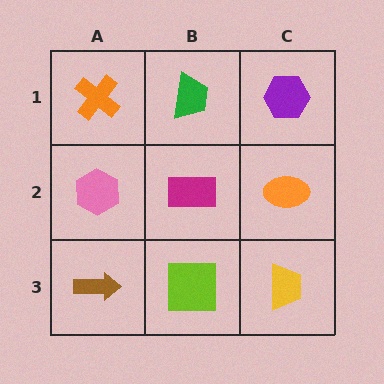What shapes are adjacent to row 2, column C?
A purple hexagon (row 1, column C), a yellow trapezoid (row 3, column C), a magenta rectangle (row 2, column B).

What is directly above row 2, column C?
A purple hexagon.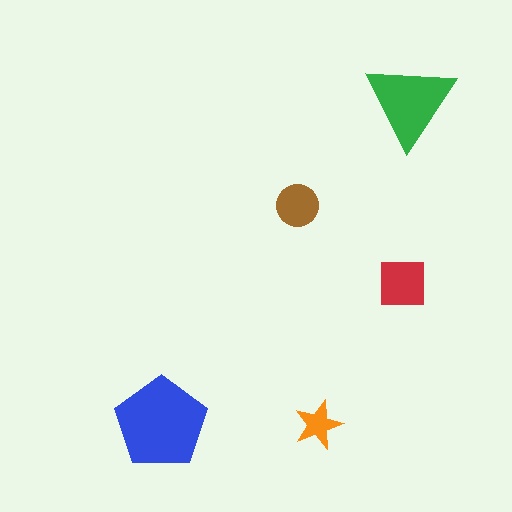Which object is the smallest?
The orange star.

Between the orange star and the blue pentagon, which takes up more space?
The blue pentagon.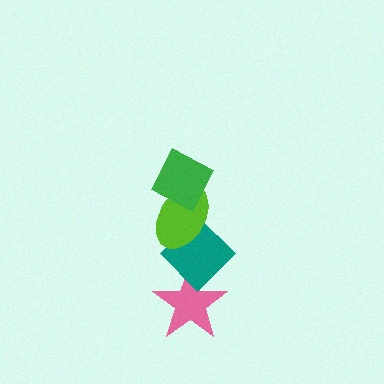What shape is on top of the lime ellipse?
The green diamond is on top of the lime ellipse.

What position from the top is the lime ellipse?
The lime ellipse is 2nd from the top.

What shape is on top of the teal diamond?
The lime ellipse is on top of the teal diamond.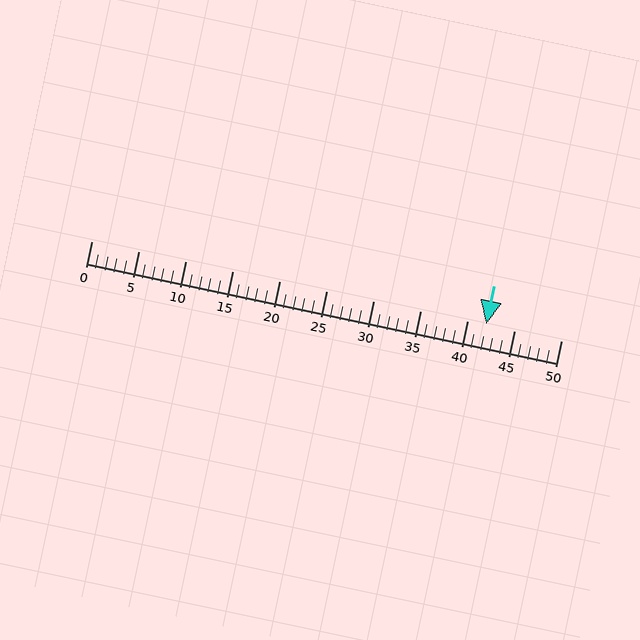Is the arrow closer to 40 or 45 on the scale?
The arrow is closer to 40.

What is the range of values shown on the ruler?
The ruler shows values from 0 to 50.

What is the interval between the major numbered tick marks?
The major tick marks are spaced 5 units apart.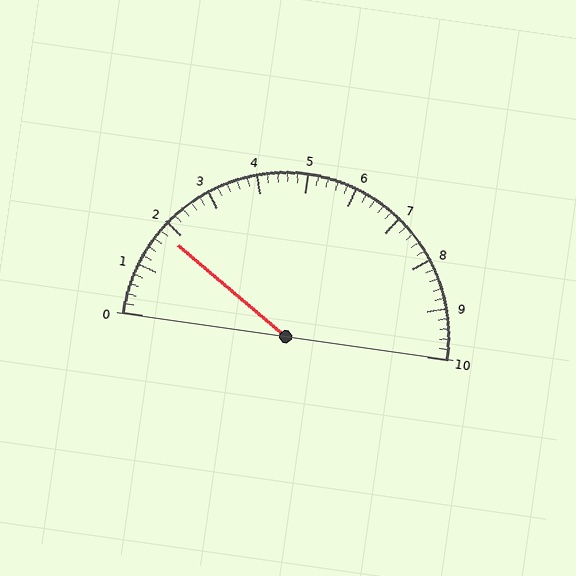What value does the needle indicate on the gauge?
The needle indicates approximately 1.8.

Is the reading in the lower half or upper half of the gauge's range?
The reading is in the lower half of the range (0 to 10).